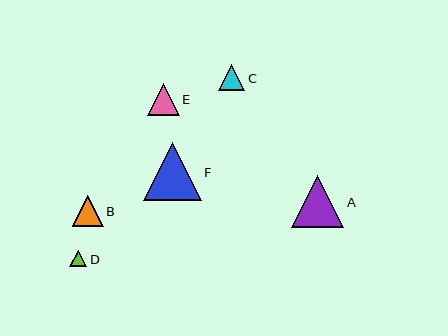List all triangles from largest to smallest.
From largest to smallest: F, A, E, B, C, D.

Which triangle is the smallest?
Triangle D is the smallest with a size of approximately 17 pixels.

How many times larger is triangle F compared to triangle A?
Triangle F is approximately 1.1 times the size of triangle A.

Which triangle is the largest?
Triangle F is the largest with a size of approximately 58 pixels.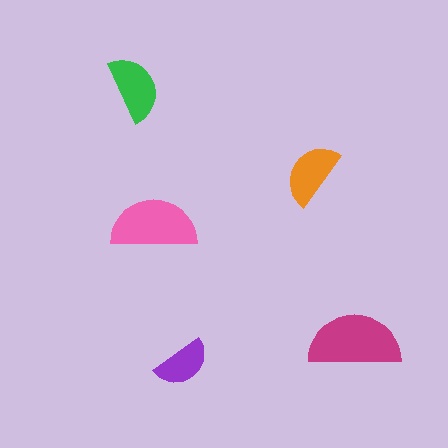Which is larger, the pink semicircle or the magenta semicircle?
The magenta one.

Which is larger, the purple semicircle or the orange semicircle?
The orange one.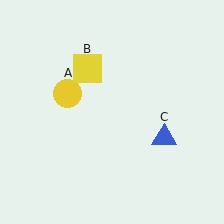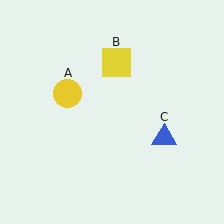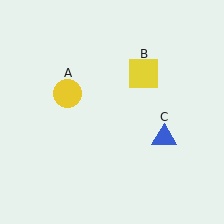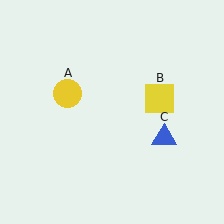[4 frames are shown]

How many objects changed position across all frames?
1 object changed position: yellow square (object B).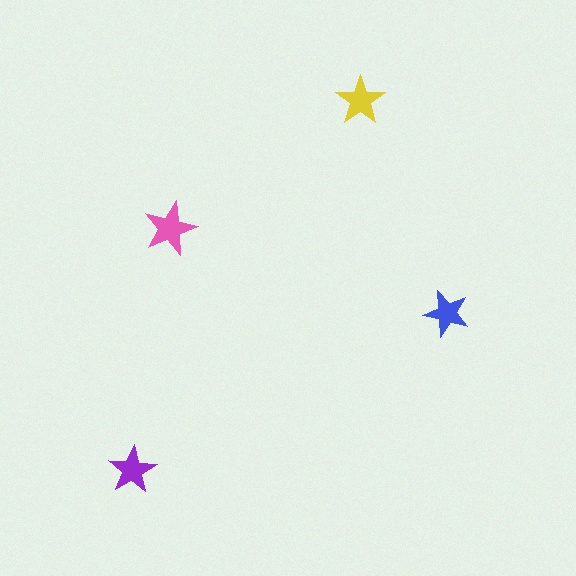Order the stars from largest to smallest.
the pink one, the yellow one, the purple one, the blue one.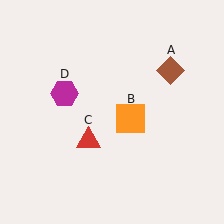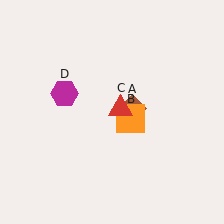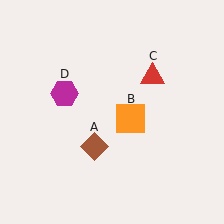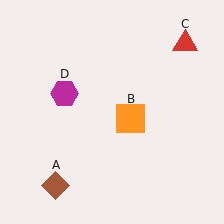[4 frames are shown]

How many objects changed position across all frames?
2 objects changed position: brown diamond (object A), red triangle (object C).